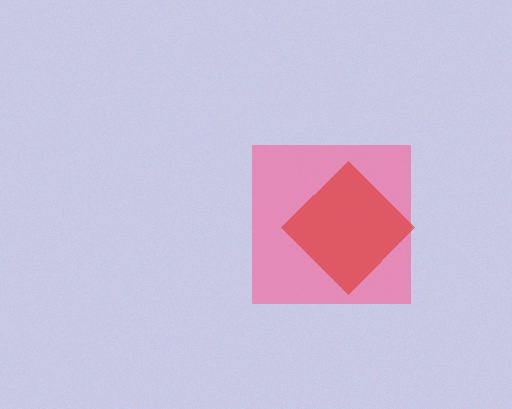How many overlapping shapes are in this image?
There are 2 overlapping shapes in the image.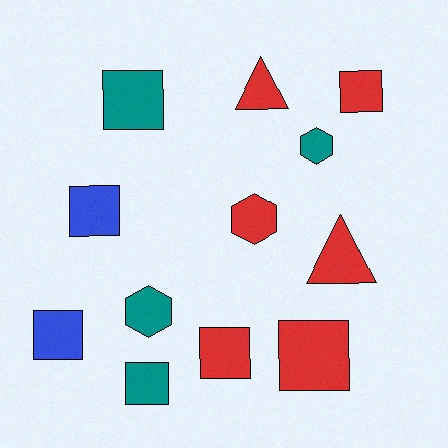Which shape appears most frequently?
Square, with 7 objects.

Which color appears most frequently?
Red, with 6 objects.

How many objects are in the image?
There are 12 objects.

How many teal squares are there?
There are 2 teal squares.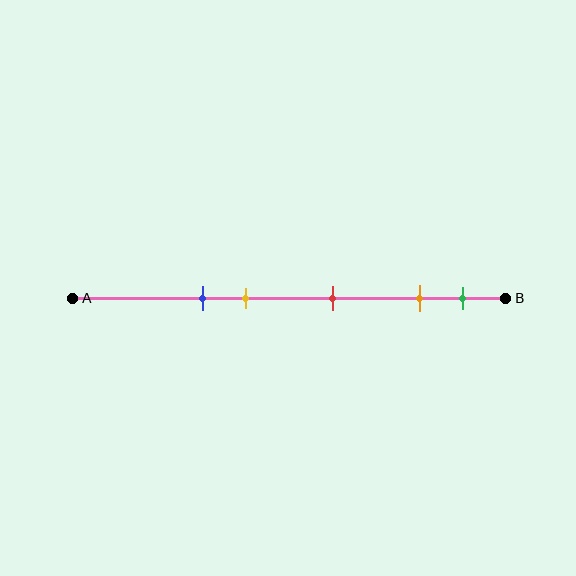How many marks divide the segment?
There are 5 marks dividing the segment.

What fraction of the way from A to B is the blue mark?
The blue mark is approximately 30% (0.3) of the way from A to B.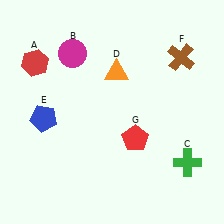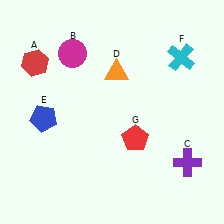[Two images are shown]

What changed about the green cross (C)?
In Image 1, C is green. In Image 2, it changed to purple.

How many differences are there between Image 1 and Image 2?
There are 2 differences between the two images.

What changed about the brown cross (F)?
In Image 1, F is brown. In Image 2, it changed to cyan.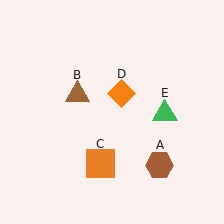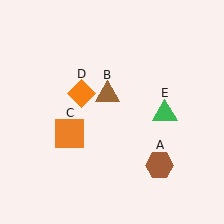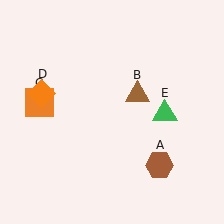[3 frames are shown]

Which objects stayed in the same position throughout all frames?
Brown hexagon (object A) and green triangle (object E) remained stationary.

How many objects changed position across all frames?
3 objects changed position: brown triangle (object B), orange square (object C), orange diamond (object D).